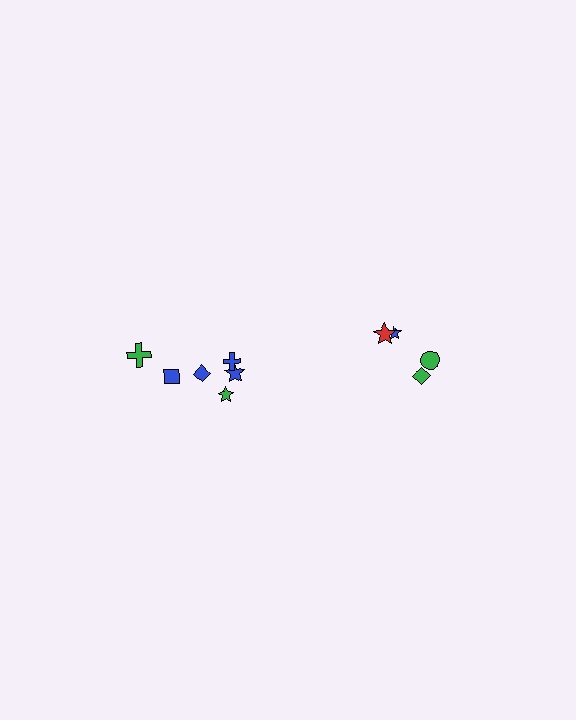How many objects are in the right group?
There are 4 objects.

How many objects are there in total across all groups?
There are 10 objects.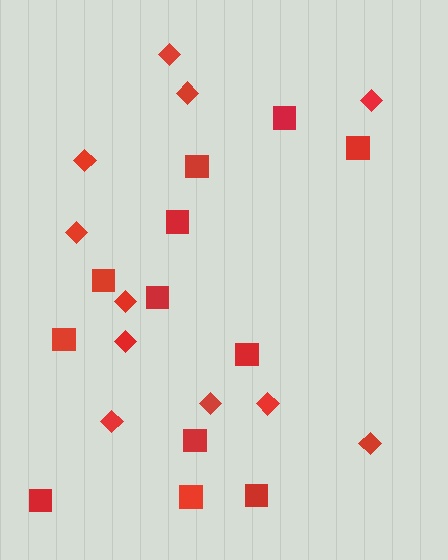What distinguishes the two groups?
There are 2 groups: one group of diamonds (11) and one group of squares (12).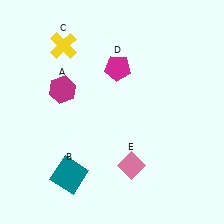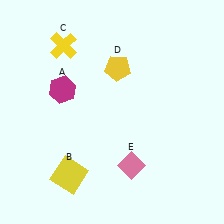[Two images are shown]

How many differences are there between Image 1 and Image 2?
There are 2 differences between the two images.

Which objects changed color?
B changed from teal to yellow. D changed from magenta to yellow.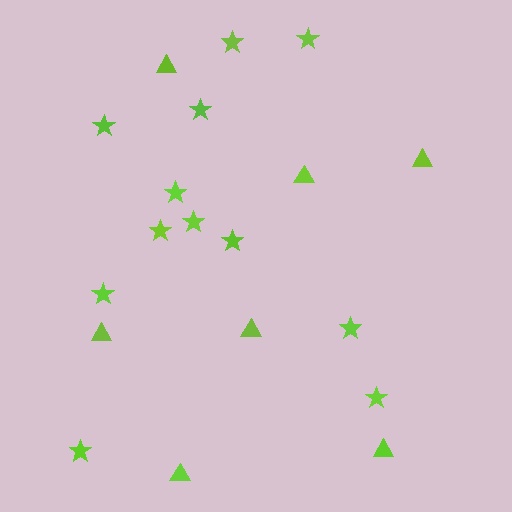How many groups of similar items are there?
There are 2 groups: one group of triangles (7) and one group of stars (12).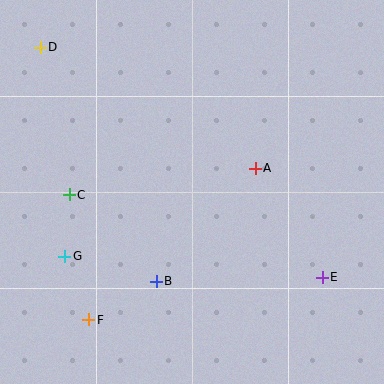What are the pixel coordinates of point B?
Point B is at (156, 281).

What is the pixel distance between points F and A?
The distance between F and A is 225 pixels.